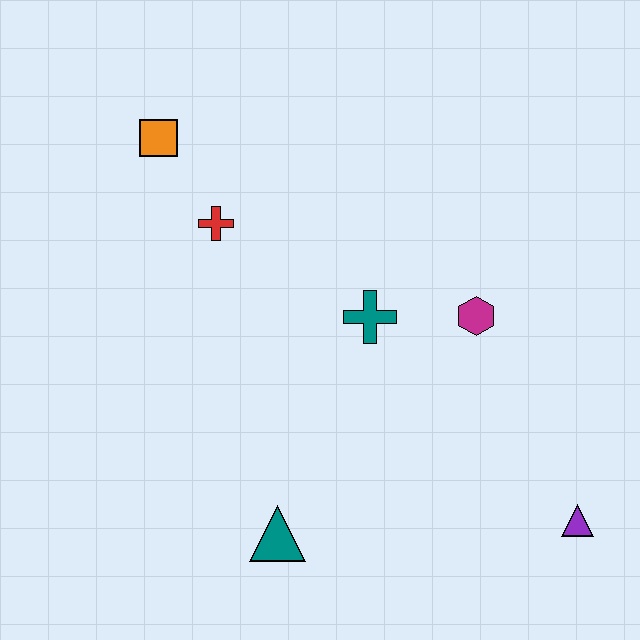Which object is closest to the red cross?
The orange square is closest to the red cross.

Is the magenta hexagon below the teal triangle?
No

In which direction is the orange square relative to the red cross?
The orange square is above the red cross.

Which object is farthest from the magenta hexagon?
The orange square is farthest from the magenta hexagon.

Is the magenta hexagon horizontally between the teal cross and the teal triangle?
No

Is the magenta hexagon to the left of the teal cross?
No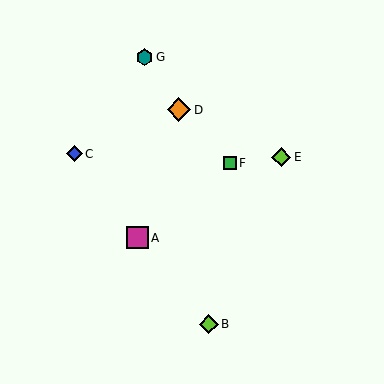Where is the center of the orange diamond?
The center of the orange diamond is at (179, 110).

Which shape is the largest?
The orange diamond (labeled D) is the largest.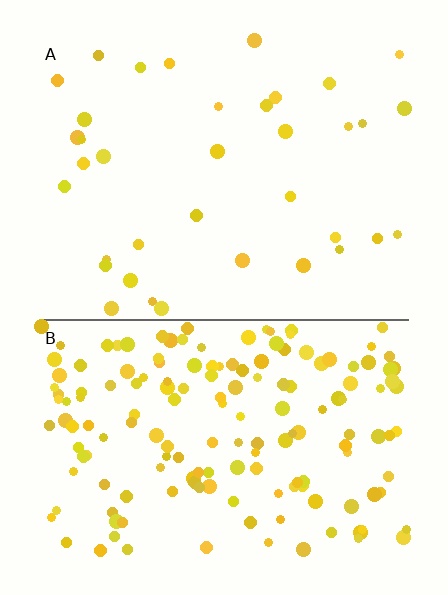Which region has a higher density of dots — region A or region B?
B (the bottom).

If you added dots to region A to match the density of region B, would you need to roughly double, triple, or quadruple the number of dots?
Approximately quadruple.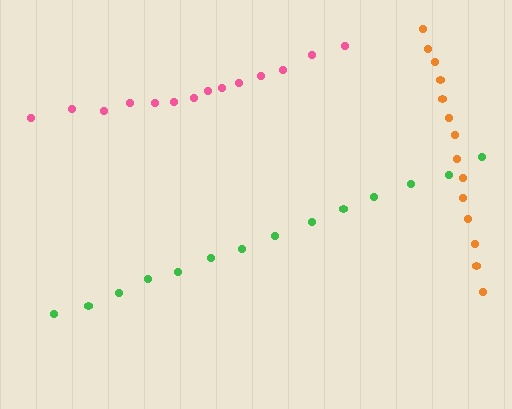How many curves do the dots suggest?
There are 3 distinct paths.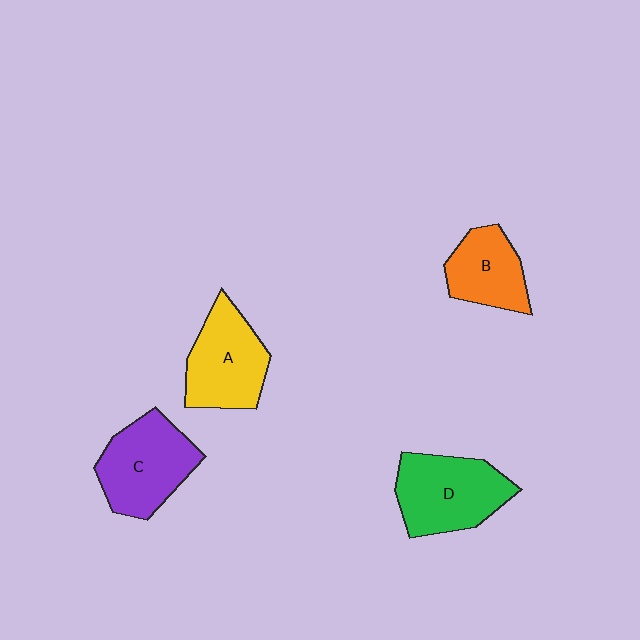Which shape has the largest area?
Shape D (green).